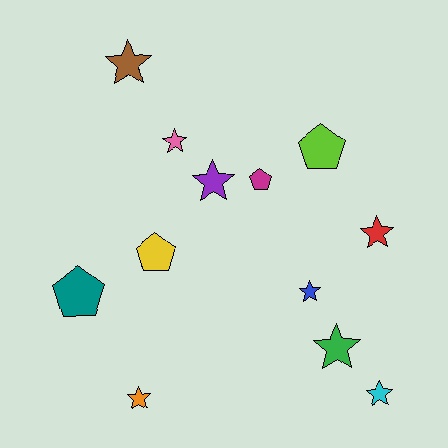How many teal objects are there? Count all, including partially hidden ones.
There is 1 teal object.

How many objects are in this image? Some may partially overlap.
There are 12 objects.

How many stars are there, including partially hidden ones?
There are 8 stars.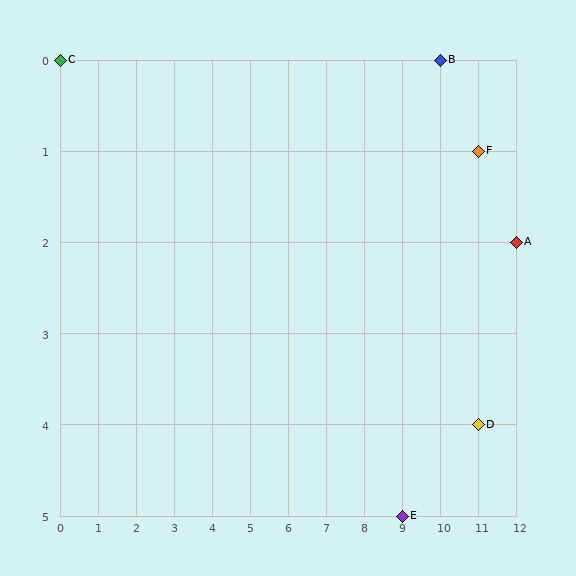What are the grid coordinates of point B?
Point B is at grid coordinates (10, 0).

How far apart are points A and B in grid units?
Points A and B are 2 columns and 2 rows apart (about 2.8 grid units diagonally).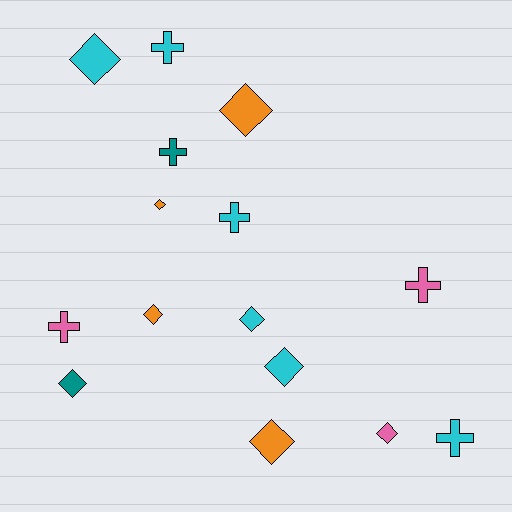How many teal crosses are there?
There is 1 teal cross.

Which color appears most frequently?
Cyan, with 6 objects.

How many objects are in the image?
There are 15 objects.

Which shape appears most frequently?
Diamond, with 9 objects.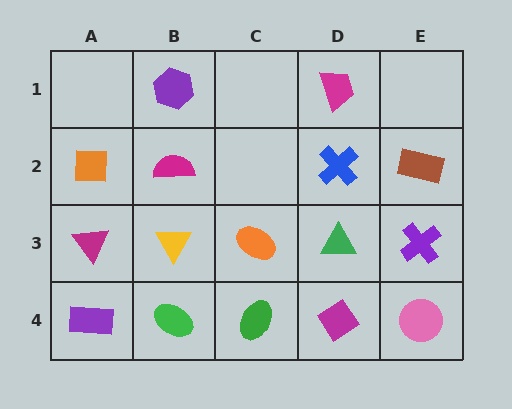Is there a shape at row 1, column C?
No, that cell is empty.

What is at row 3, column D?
A green triangle.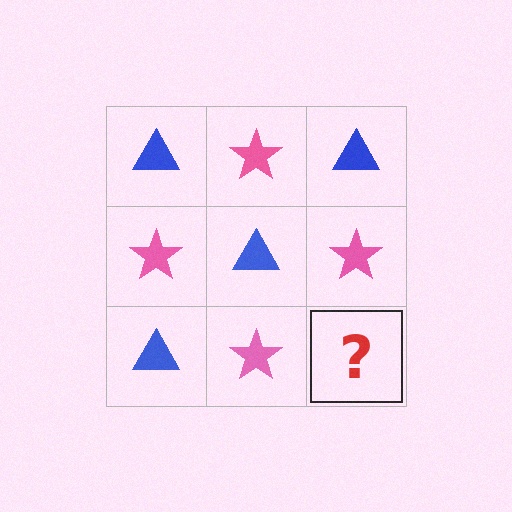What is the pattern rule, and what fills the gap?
The rule is that it alternates blue triangle and pink star in a checkerboard pattern. The gap should be filled with a blue triangle.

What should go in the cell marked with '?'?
The missing cell should contain a blue triangle.